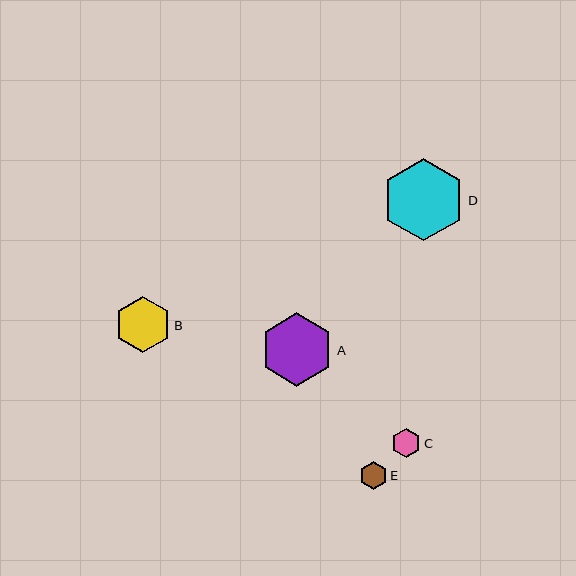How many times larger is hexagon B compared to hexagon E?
Hexagon B is approximately 2.0 times the size of hexagon E.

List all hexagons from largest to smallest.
From largest to smallest: D, A, B, C, E.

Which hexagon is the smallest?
Hexagon E is the smallest with a size of approximately 27 pixels.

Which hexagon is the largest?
Hexagon D is the largest with a size of approximately 82 pixels.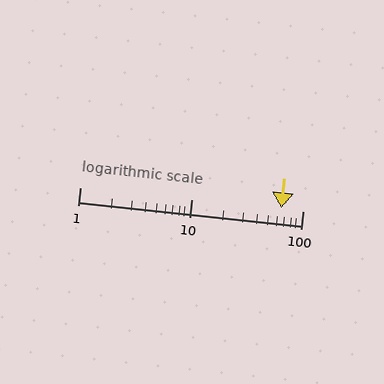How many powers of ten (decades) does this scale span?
The scale spans 2 decades, from 1 to 100.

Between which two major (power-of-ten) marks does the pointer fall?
The pointer is between 10 and 100.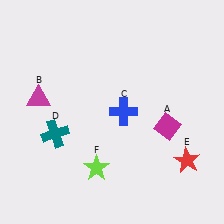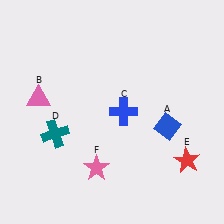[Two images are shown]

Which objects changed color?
A changed from magenta to blue. B changed from magenta to pink. F changed from lime to pink.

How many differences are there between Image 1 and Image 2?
There are 3 differences between the two images.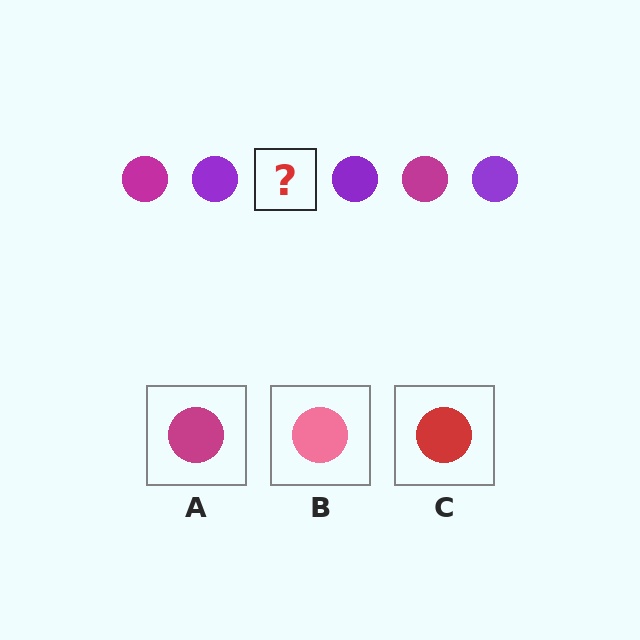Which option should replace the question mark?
Option A.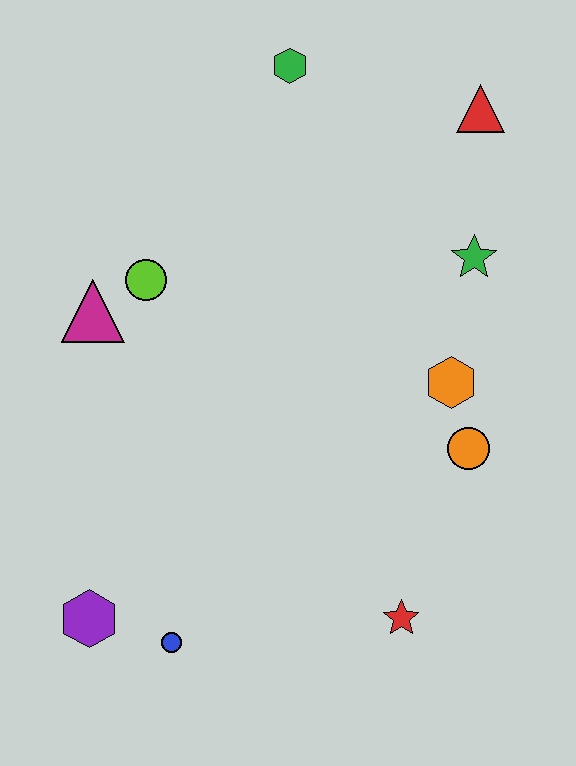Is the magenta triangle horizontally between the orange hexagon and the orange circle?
No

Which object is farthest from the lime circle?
The red star is farthest from the lime circle.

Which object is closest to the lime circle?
The magenta triangle is closest to the lime circle.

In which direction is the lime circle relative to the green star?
The lime circle is to the left of the green star.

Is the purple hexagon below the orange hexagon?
Yes